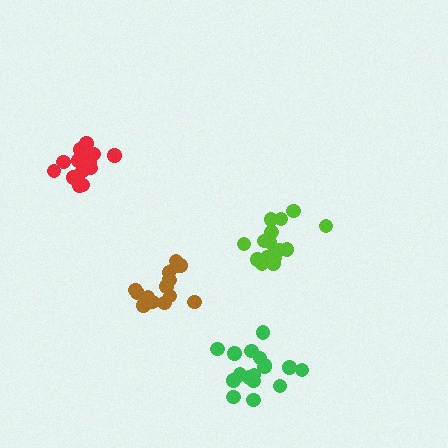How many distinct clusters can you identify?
There are 4 distinct clusters.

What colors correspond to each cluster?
The clusters are colored: lime, brown, green, red.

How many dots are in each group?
Group 1: 17 dots, Group 2: 15 dots, Group 3: 17 dots, Group 4: 15 dots (64 total).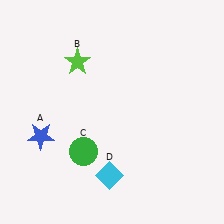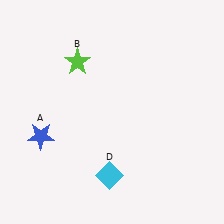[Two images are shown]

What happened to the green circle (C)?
The green circle (C) was removed in Image 2. It was in the bottom-left area of Image 1.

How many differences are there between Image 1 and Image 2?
There is 1 difference between the two images.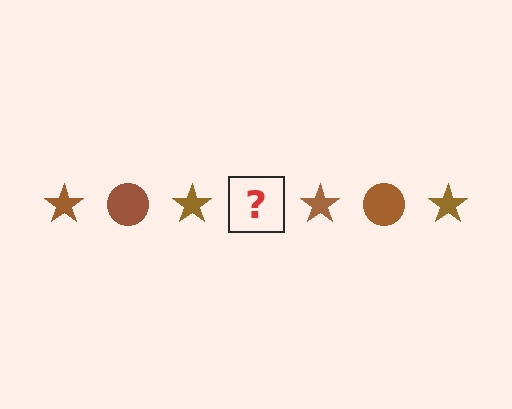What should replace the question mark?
The question mark should be replaced with a brown circle.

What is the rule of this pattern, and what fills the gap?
The rule is that the pattern cycles through star, circle shapes in brown. The gap should be filled with a brown circle.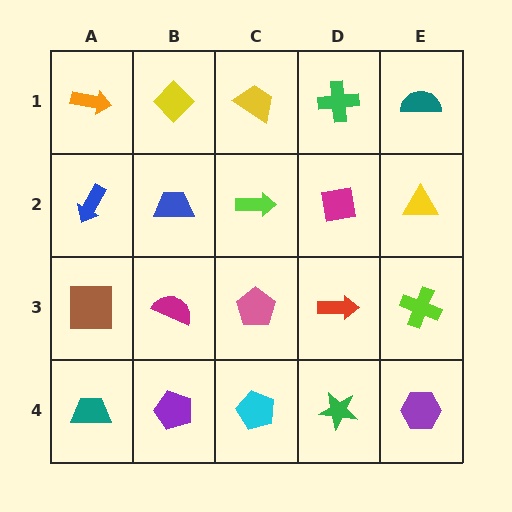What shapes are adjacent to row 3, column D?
A magenta square (row 2, column D), a green star (row 4, column D), a pink pentagon (row 3, column C), a lime cross (row 3, column E).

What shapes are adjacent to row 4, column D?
A red arrow (row 3, column D), a cyan pentagon (row 4, column C), a purple hexagon (row 4, column E).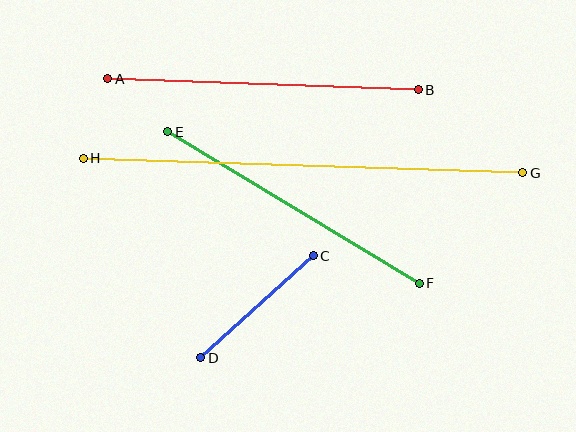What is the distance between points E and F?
The distance is approximately 294 pixels.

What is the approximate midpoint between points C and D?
The midpoint is at approximately (257, 307) pixels.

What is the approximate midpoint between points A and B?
The midpoint is at approximately (263, 84) pixels.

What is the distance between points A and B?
The distance is approximately 311 pixels.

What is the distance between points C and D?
The distance is approximately 151 pixels.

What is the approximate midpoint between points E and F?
The midpoint is at approximately (293, 207) pixels.